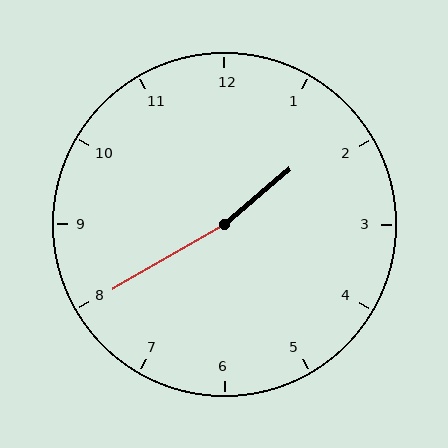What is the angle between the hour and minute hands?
Approximately 170 degrees.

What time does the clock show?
1:40.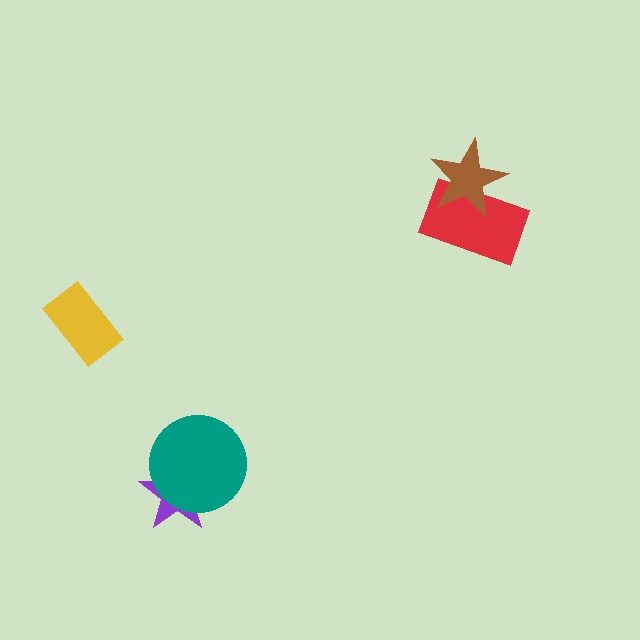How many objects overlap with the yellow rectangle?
0 objects overlap with the yellow rectangle.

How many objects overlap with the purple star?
1 object overlaps with the purple star.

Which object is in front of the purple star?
The teal circle is in front of the purple star.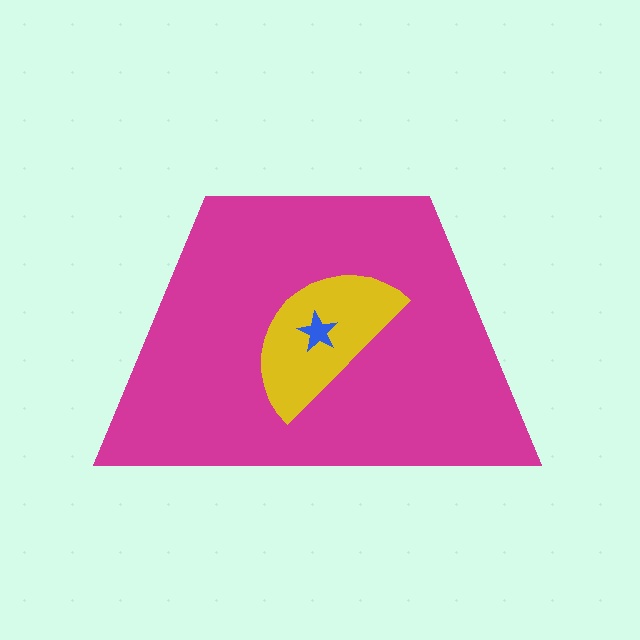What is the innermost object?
The blue star.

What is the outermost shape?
The magenta trapezoid.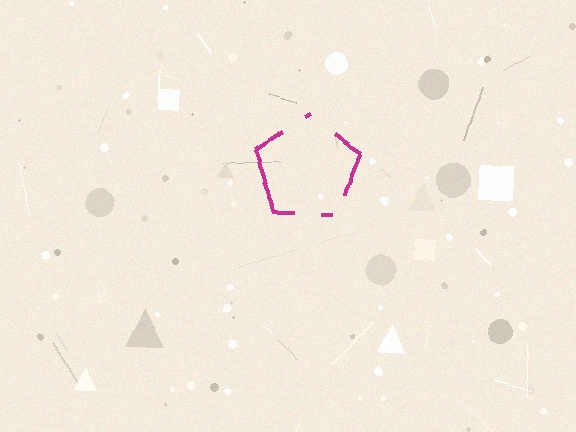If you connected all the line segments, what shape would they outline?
They would outline a pentagon.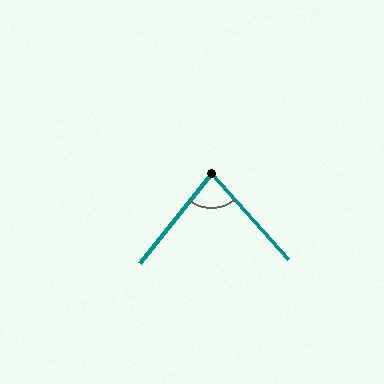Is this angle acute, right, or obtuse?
It is acute.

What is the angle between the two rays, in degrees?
Approximately 80 degrees.